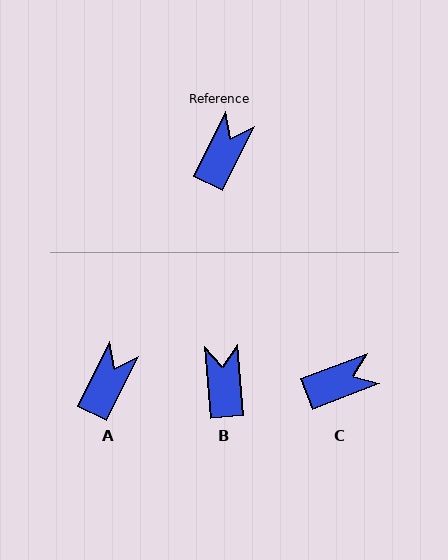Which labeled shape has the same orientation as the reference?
A.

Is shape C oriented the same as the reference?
No, it is off by about 43 degrees.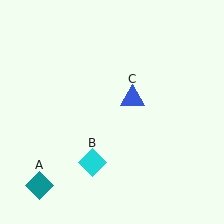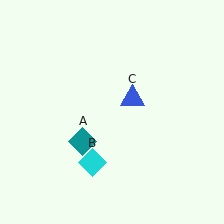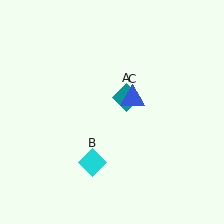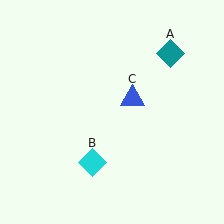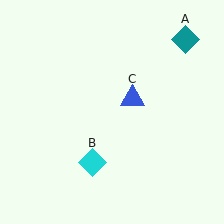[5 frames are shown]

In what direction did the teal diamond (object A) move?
The teal diamond (object A) moved up and to the right.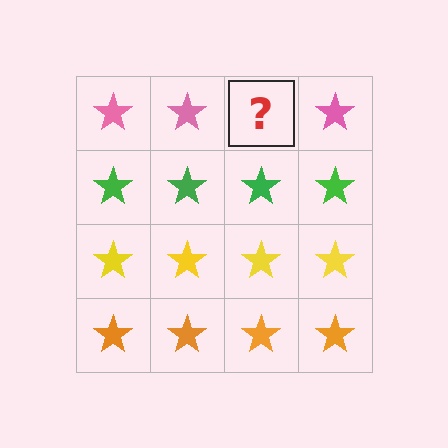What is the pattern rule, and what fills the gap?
The rule is that each row has a consistent color. The gap should be filled with a pink star.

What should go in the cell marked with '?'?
The missing cell should contain a pink star.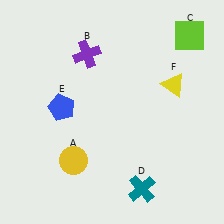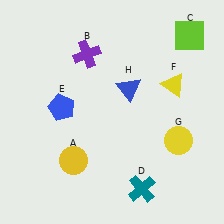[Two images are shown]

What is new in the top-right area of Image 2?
A blue triangle (H) was added in the top-right area of Image 2.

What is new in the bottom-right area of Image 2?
A yellow circle (G) was added in the bottom-right area of Image 2.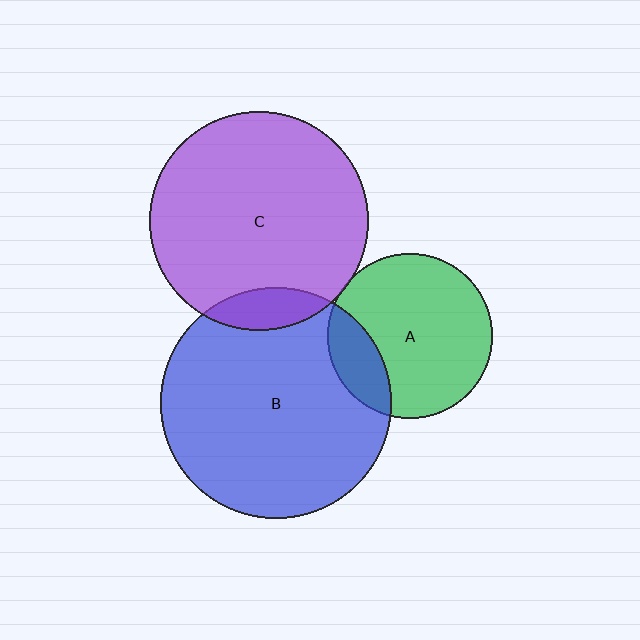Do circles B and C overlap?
Yes.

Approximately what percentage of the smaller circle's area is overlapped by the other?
Approximately 10%.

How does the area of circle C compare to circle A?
Approximately 1.8 times.